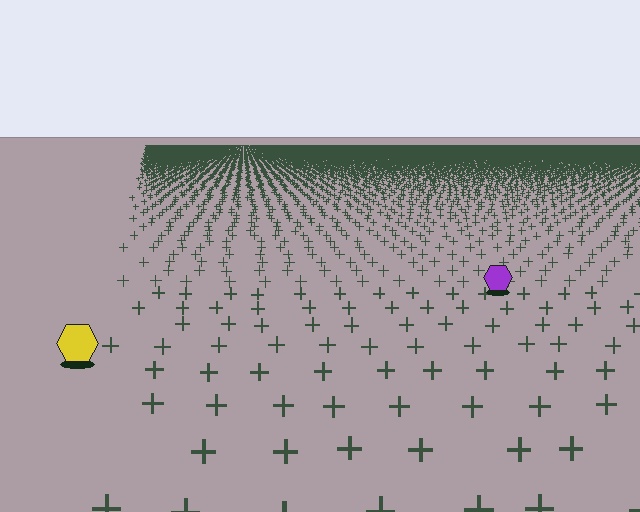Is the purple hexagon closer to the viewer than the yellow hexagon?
No. The yellow hexagon is closer — you can tell from the texture gradient: the ground texture is coarser near it.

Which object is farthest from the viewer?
The purple hexagon is farthest from the viewer. It appears smaller and the ground texture around it is denser.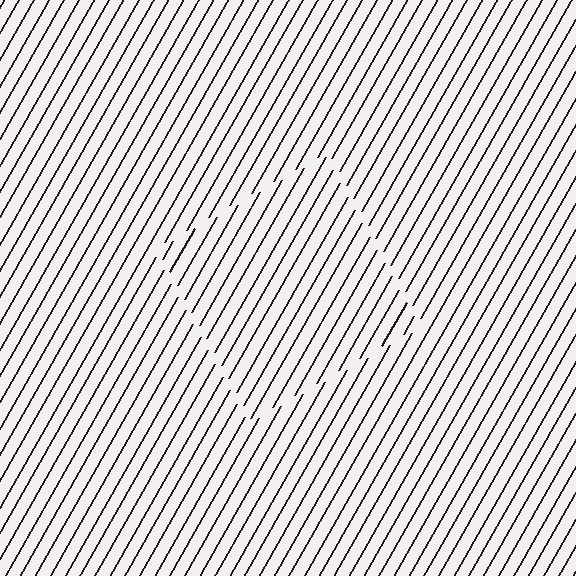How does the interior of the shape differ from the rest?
The interior of the shape contains the same grating, shifted by half a period — the contour is defined by the phase discontinuity where line-ends from the inner and outer gratings abut.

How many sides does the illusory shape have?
4 sides — the line-ends trace a square.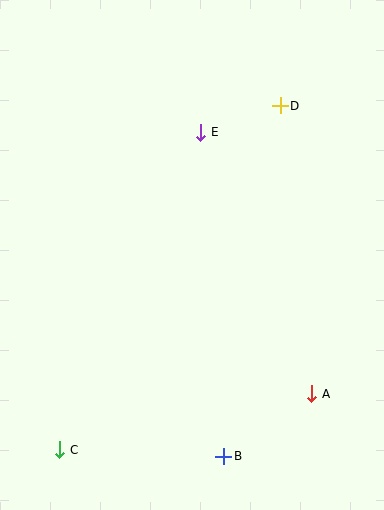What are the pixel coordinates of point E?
Point E is at (201, 132).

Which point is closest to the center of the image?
Point E at (201, 132) is closest to the center.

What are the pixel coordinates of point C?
Point C is at (60, 450).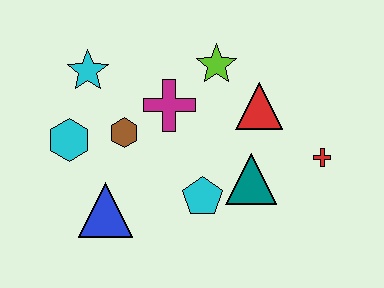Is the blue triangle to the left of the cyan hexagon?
No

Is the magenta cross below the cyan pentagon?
No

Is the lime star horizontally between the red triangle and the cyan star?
Yes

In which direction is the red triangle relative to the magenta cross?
The red triangle is to the right of the magenta cross.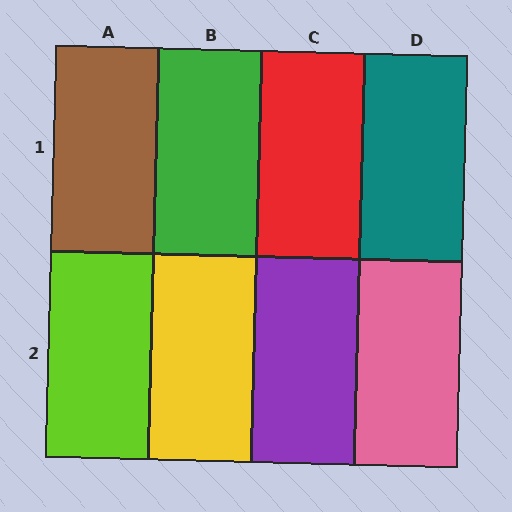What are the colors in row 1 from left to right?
Brown, green, red, teal.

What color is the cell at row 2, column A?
Lime.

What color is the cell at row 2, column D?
Pink.